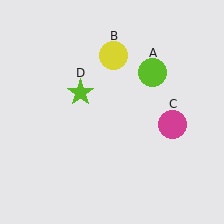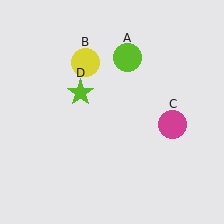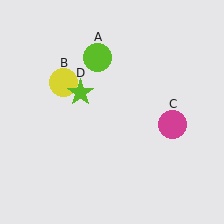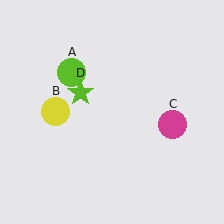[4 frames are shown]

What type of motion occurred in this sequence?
The lime circle (object A), yellow circle (object B) rotated counterclockwise around the center of the scene.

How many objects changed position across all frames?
2 objects changed position: lime circle (object A), yellow circle (object B).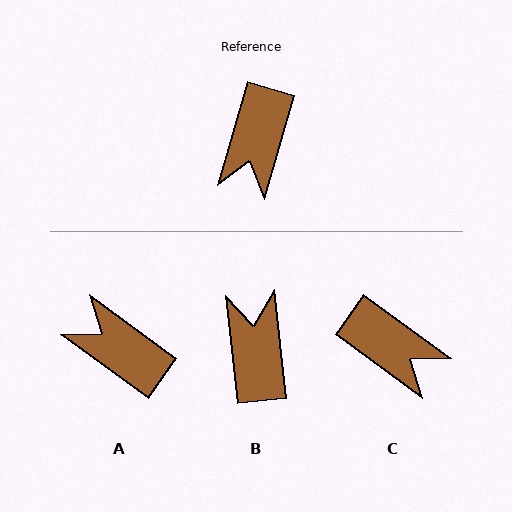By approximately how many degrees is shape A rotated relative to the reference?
Approximately 110 degrees clockwise.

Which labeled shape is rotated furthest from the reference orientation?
B, about 157 degrees away.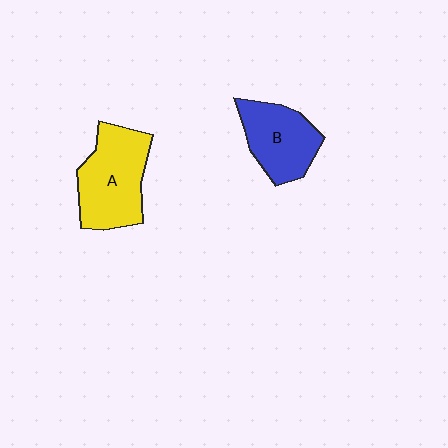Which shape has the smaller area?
Shape B (blue).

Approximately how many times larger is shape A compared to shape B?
Approximately 1.3 times.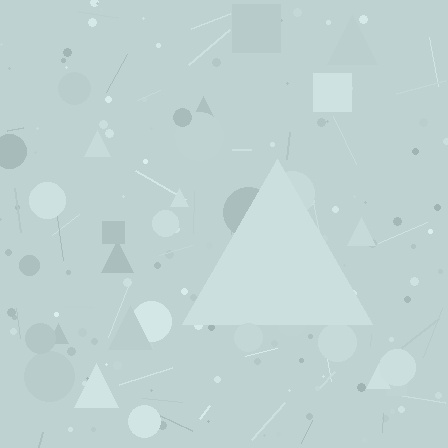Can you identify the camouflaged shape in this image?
The camouflaged shape is a triangle.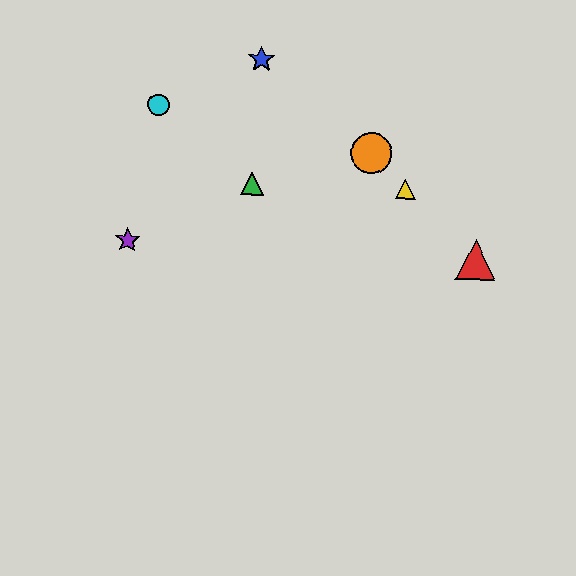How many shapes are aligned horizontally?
2 shapes (the green triangle, the yellow triangle) are aligned horizontally.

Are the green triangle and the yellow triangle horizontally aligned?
Yes, both are at y≈183.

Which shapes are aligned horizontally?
The green triangle, the yellow triangle are aligned horizontally.